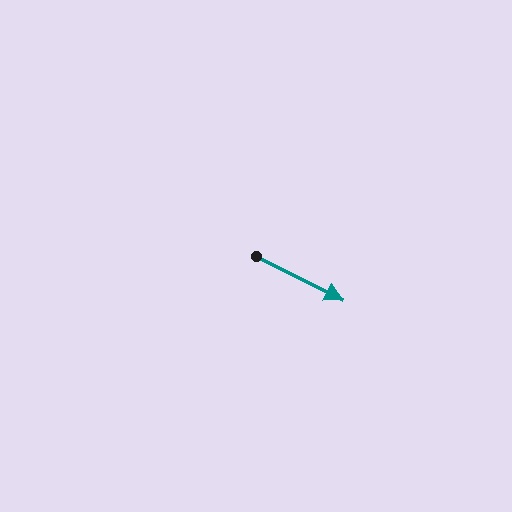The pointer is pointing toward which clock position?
Roughly 4 o'clock.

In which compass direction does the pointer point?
Southeast.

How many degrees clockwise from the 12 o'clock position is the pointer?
Approximately 117 degrees.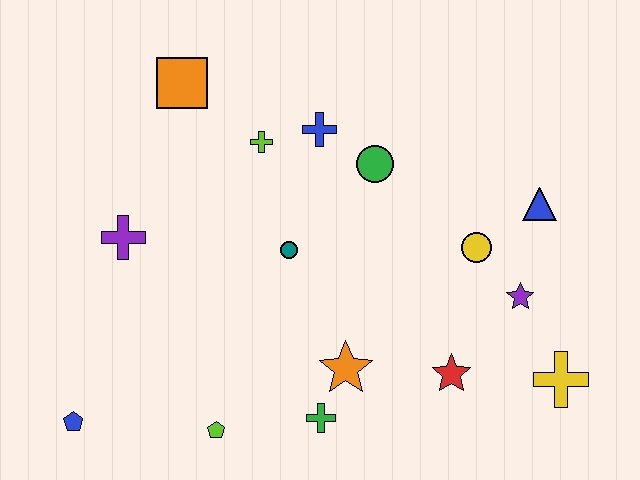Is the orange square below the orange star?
No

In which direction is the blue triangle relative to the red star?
The blue triangle is above the red star.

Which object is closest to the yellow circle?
The purple star is closest to the yellow circle.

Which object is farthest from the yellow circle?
The blue pentagon is farthest from the yellow circle.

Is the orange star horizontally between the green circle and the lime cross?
Yes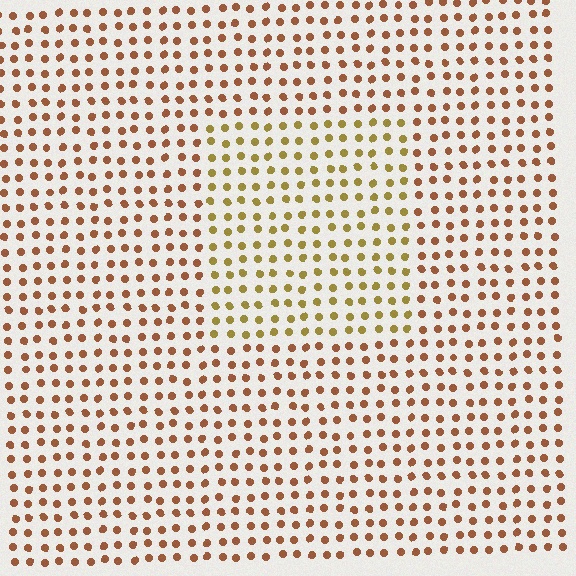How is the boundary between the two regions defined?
The boundary is defined purely by a slight shift in hue (about 31 degrees). Spacing, size, and orientation are identical on both sides.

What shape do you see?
I see a rectangle.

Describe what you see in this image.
The image is filled with small brown elements in a uniform arrangement. A rectangle-shaped region is visible where the elements are tinted to a slightly different hue, forming a subtle color boundary.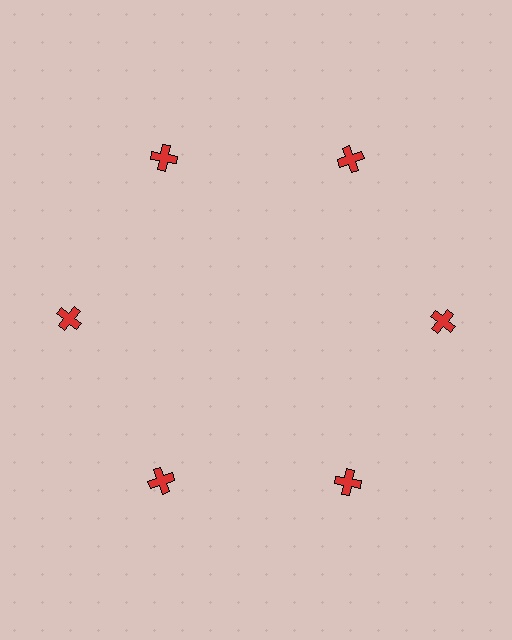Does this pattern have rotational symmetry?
Yes, this pattern has 6-fold rotational symmetry. It looks the same after rotating 60 degrees around the center.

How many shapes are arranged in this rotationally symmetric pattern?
There are 6 shapes, arranged in 6 groups of 1.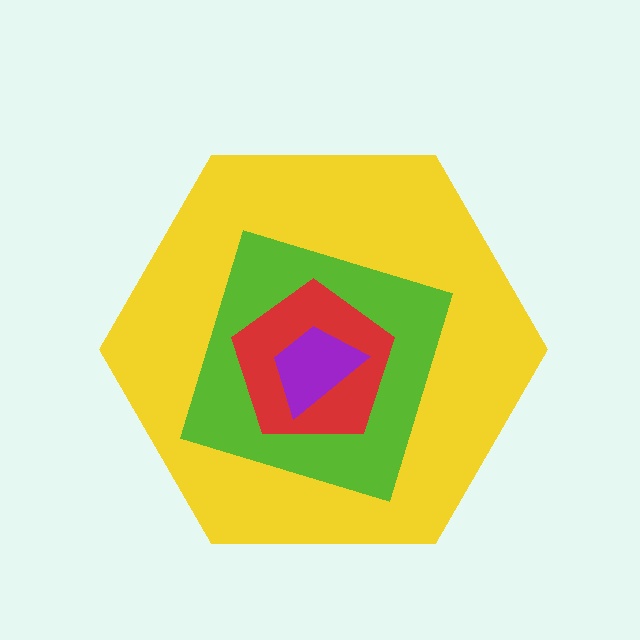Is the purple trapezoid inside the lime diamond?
Yes.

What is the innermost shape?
The purple trapezoid.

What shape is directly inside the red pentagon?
The purple trapezoid.